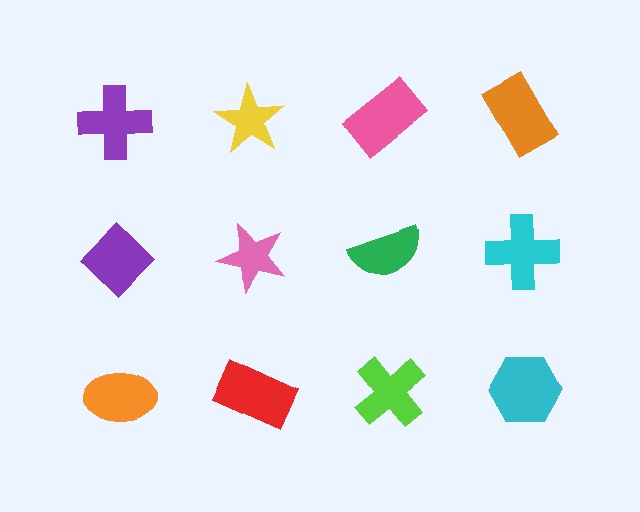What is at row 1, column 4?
An orange rectangle.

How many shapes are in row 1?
4 shapes.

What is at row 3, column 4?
A cyan hexagon.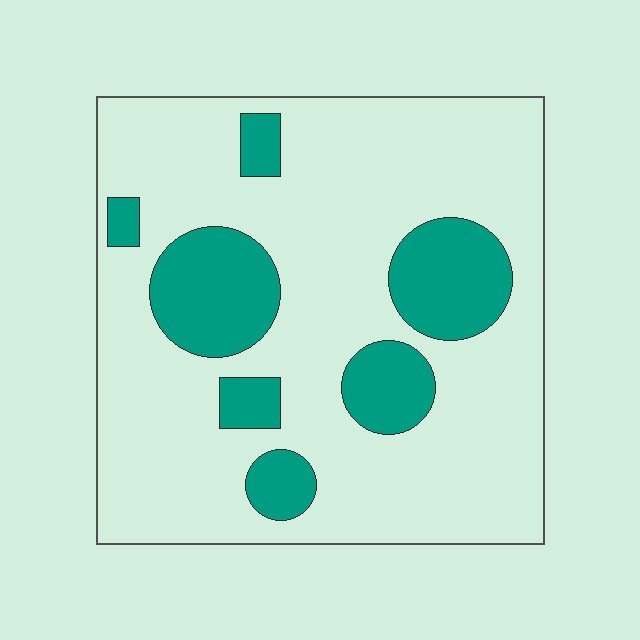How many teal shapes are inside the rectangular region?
7.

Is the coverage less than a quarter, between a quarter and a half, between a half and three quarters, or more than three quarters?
Less than a quarter.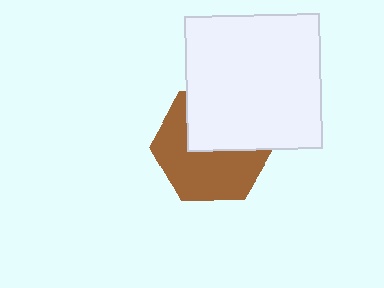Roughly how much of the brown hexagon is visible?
About half of it is visible (roughly 58%).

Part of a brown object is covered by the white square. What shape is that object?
It is a hexagon.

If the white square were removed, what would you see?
You would see the complete brown hexagon.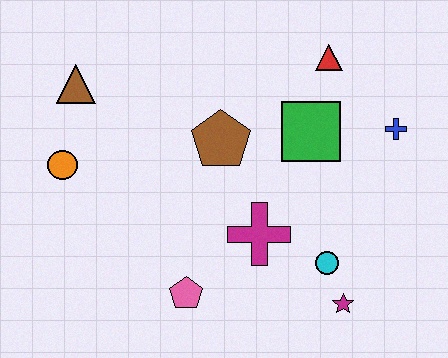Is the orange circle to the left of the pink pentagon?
Yes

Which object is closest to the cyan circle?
The magenta star is closest to the cyan circle.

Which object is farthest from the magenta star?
The brown triangle is farthest from the magenta star.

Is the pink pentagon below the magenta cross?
Yes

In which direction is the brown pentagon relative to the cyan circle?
The brown pentagon is above the cyan circle.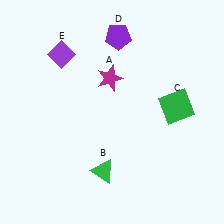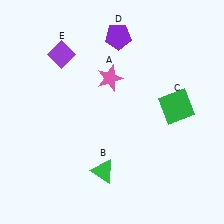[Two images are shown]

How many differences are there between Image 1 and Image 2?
There is 1 difference between the two images.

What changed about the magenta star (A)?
In Image 1, A is magenta. In Image 2, it changed to pink.